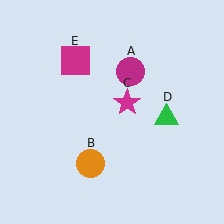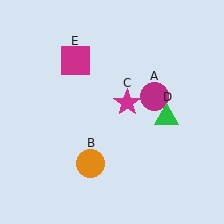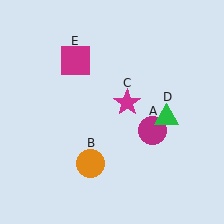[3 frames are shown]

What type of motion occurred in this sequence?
The magenta circle (object A) rotated clockwise around the center of the scene.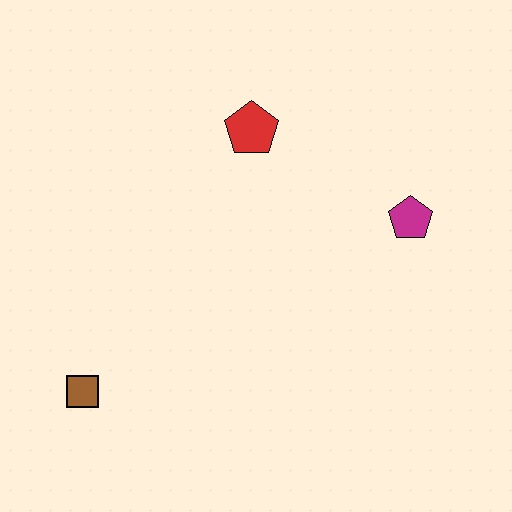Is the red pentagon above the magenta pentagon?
Yes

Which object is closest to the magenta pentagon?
The red pentagon is closest to the magenta pentagon.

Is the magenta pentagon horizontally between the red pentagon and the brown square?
No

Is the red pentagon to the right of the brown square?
Yes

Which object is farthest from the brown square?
The magenta pentagon is farthest from the brown square.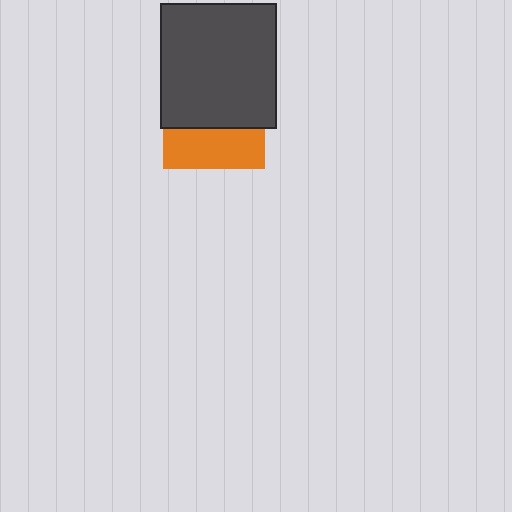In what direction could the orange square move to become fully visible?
The orange square could move down. That would shift it out from behind the dark gray rectangle entirely.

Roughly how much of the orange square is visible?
A small part of it is visible (roughly 39%).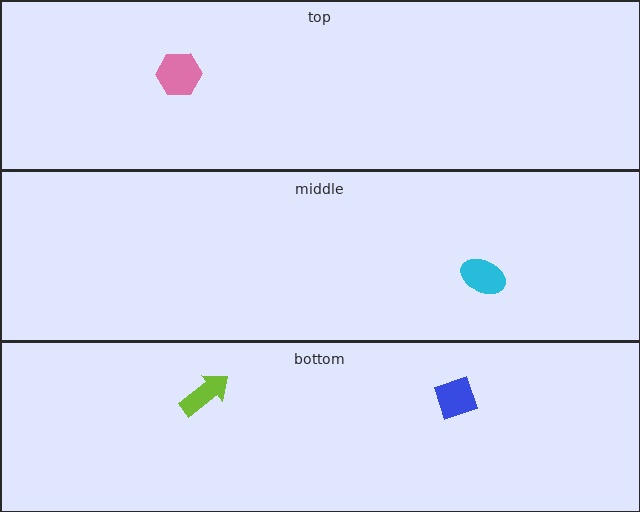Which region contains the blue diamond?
The bottom region.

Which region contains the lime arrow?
The bottom region.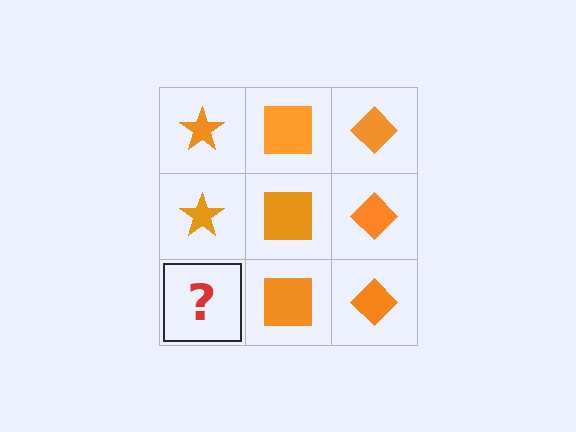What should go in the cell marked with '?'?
The missing cell should contain an orange star.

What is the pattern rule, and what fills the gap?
The rule is that each column has a consistent shape. The gap should be filled with an orange star.